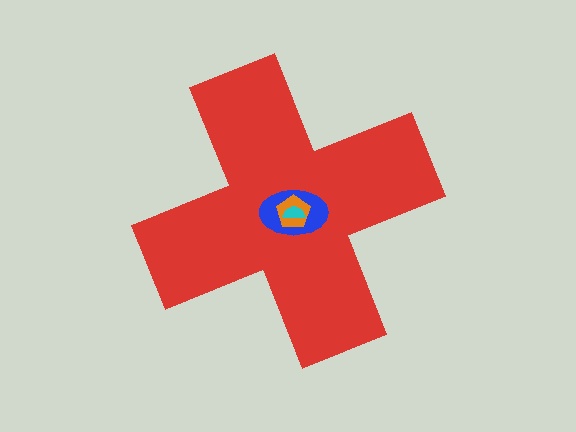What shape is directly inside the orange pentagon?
The cyan semicircle.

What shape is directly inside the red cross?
The blue ellipse.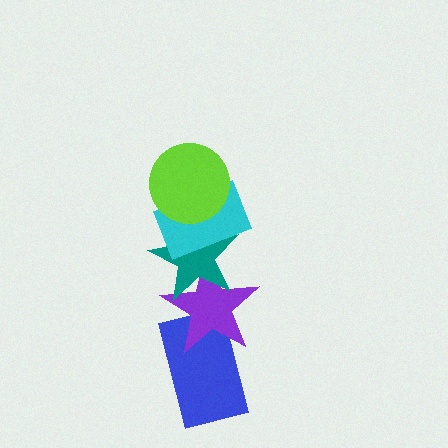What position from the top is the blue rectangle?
The blue rectangle is 5th from the top.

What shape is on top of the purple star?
The teal star is on top of the purple star.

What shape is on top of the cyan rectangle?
The lime circle is on top of the cyan rectangle.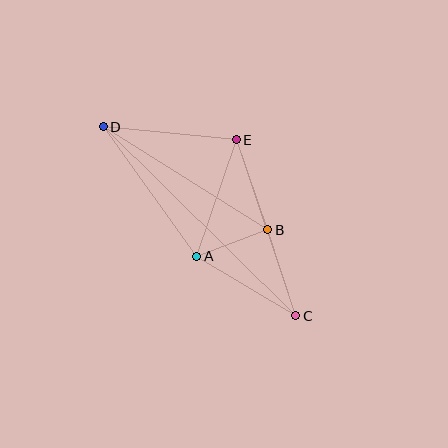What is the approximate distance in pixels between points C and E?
The distance between C and E is approximately 186 pixels.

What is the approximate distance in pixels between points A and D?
The distance between A and D is approximately 160 pixels.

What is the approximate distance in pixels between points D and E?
The distance between D and E is approximately 134 pixels.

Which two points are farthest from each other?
Points C and D are farthest from each other.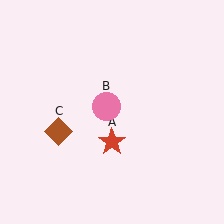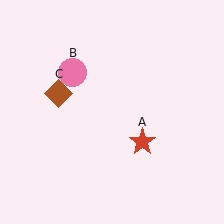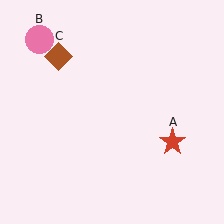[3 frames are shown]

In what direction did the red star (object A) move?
The red star (object A) moved right.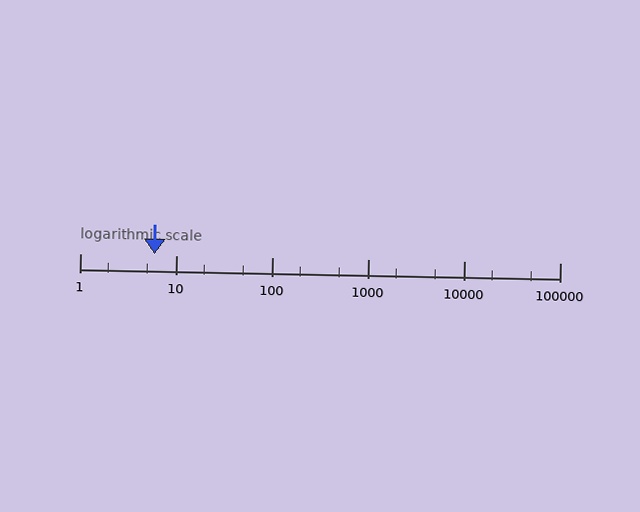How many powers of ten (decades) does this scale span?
The scale spans 5 decades, from 1 to 100000.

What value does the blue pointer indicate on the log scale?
The pointer indicates approximately 6.